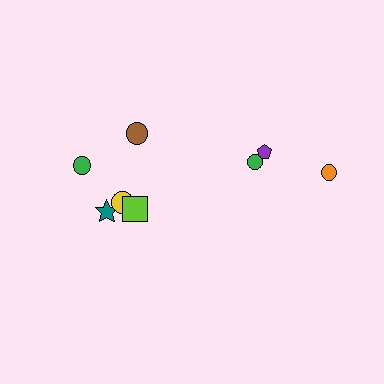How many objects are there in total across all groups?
There are 8 objects.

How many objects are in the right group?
There are 3 objects.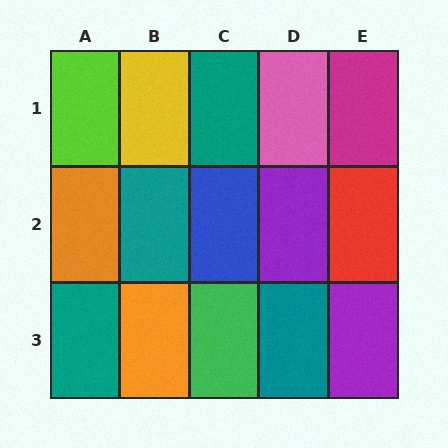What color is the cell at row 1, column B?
Yellow.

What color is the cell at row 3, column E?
Purple.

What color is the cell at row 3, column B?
Orange.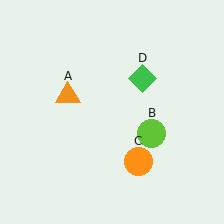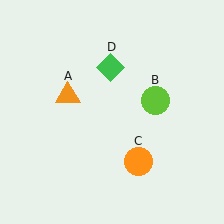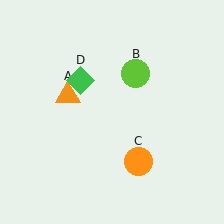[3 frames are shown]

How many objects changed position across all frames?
2 objects changed position: lime circle (object B), green diamond (object D).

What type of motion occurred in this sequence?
The lime circle (object B), green diamond (object D) rotated counterclockwise around the center of the scene.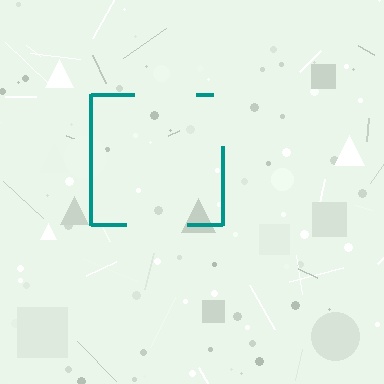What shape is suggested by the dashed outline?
The dashed outline suggests a square.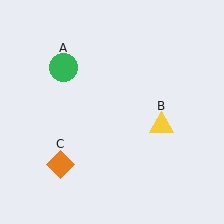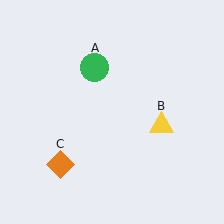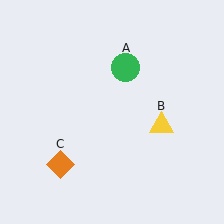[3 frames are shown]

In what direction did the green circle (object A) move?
The green circle (object A) moved right.